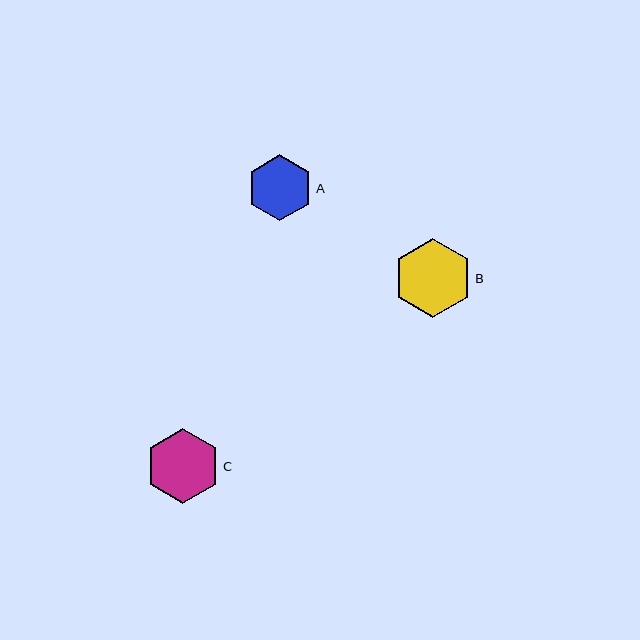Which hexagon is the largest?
Hexagon B is the largest with a size of approximately 79 pixels.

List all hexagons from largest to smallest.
From largest to smallest: B, C, A.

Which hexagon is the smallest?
Hexagon A is the smallest with a size of approximately 66 pixels.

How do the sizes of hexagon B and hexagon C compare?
Hexagon B and hexagon C are approximately the same size.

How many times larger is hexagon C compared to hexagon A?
Hexagon C is approximately 1.1 times the size of hexagon A.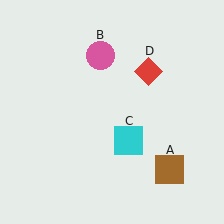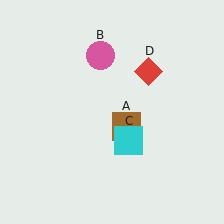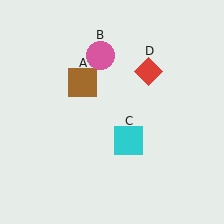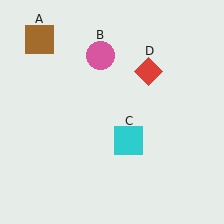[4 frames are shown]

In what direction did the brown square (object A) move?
The brown square (object A) moved up and to the left.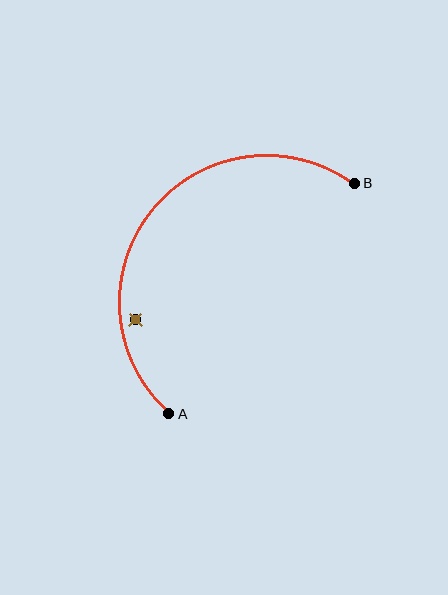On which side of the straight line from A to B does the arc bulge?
The arc bulges above and to the left of the straight line connecting A and B.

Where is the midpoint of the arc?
The arc midpoint is the point on the curve farthest from the straight line joining A and B. It sits above and to the left of that line.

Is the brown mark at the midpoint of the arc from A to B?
No — the brown mark does not lie on the arc at all. It sits slightly inside the curve.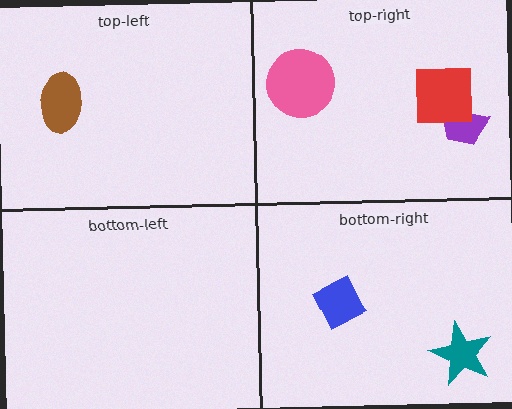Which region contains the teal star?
The bottom-right region.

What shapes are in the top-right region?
The pink circle, the purple trapezoid, the red square.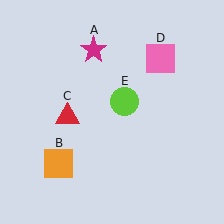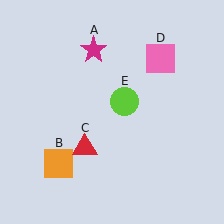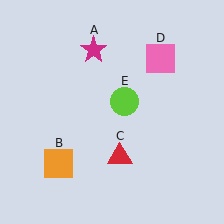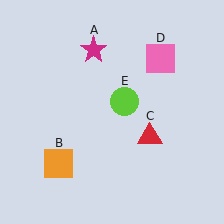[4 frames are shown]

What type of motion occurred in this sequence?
The red triangle (object C) rotated counterclockwise around the center of the scene.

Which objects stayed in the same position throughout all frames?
Magenta star (object A) and orange square (object B) and pink square (object D) and lime circle (object E) remained stationary.